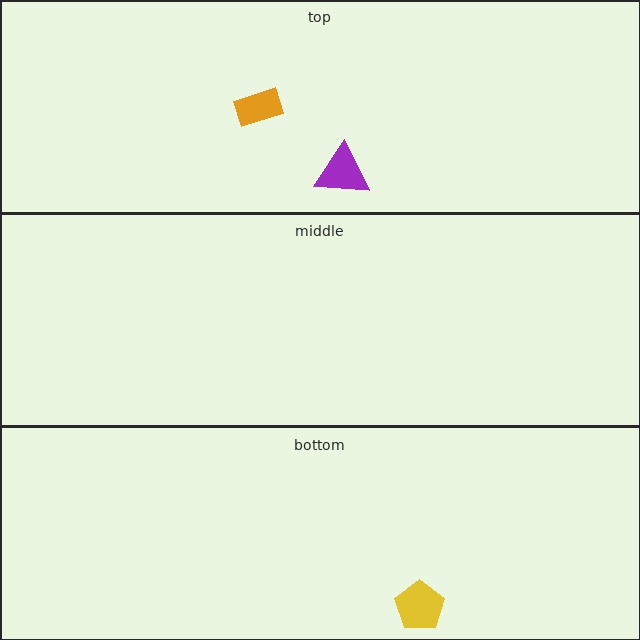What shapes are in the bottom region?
The yellow pentagon.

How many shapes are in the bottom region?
1.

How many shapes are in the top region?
2.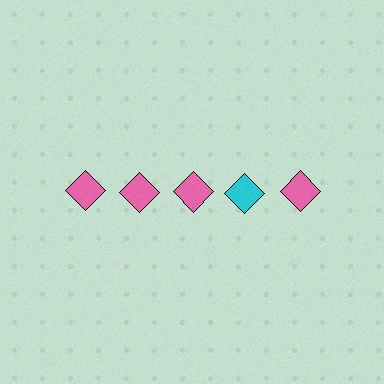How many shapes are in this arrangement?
There are 5 shapes arranged in a grid pattern.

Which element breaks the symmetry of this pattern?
The cyan diamond in the top row, second from right column breaks the symmetry. All other shapes are pink diamonds.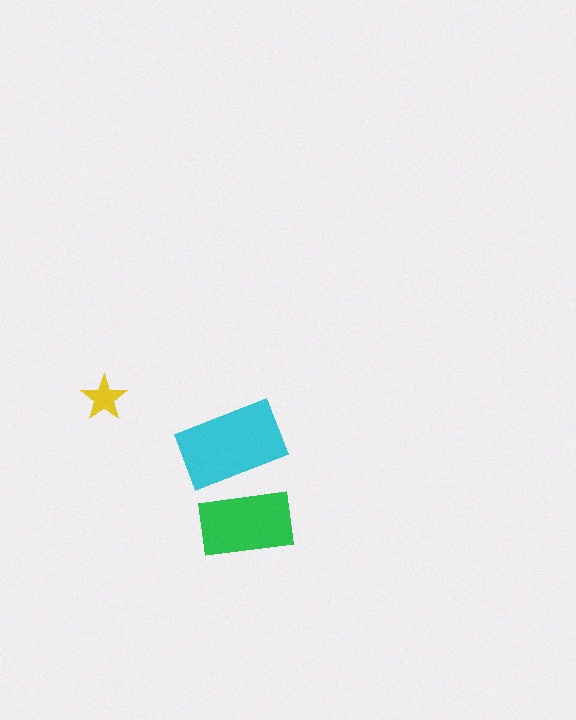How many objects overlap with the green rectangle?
1 object overlaps with the green rectangle.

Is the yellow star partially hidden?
No, no other shape covers it.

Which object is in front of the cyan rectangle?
The green rectangle is in front of the cyan rectangle.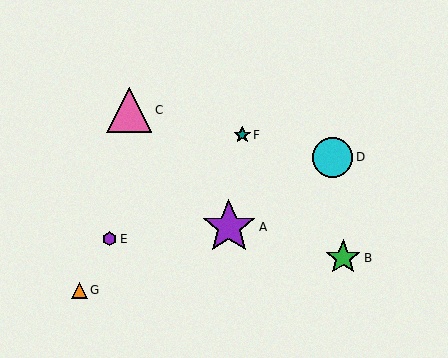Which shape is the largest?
The purple star (labeled A) is the largest.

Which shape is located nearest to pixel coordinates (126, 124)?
The pink triangle (labeled C) at (129, 110) is nearest to that location.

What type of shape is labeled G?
Shape G is an orange triangle.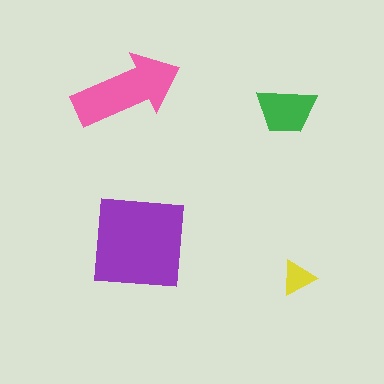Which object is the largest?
The purple square.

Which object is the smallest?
The yellow triangle.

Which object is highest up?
The pink arrow is topmost.